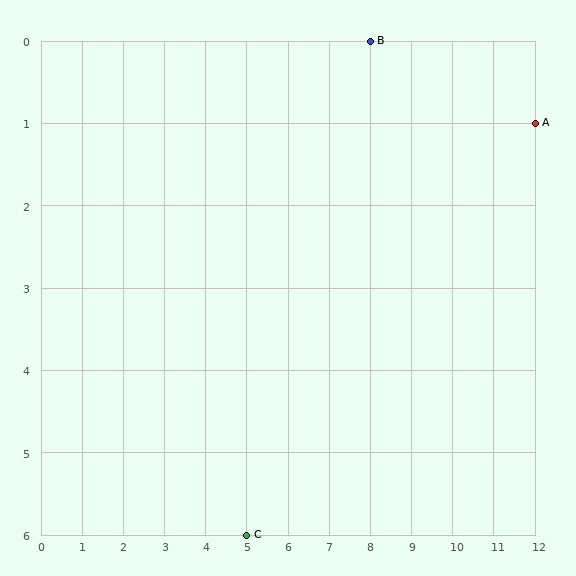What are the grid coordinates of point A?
Point A is at grid coordinates (12, 1).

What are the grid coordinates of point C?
Point C is at grid coordinates (5, 6).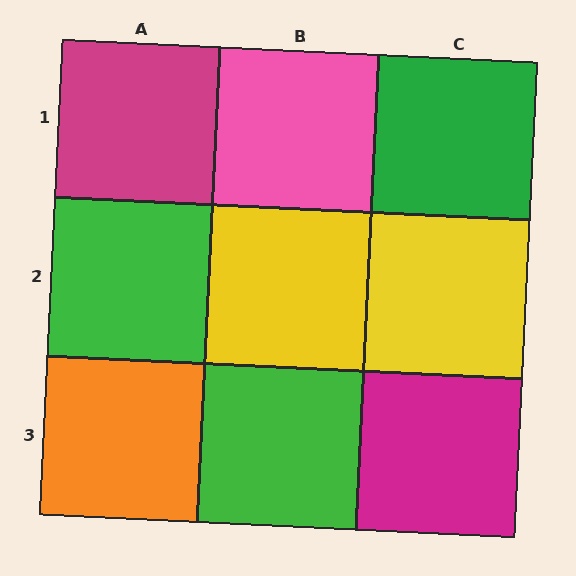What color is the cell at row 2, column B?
Yellow.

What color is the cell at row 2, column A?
Green.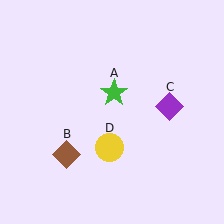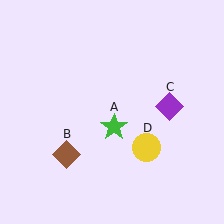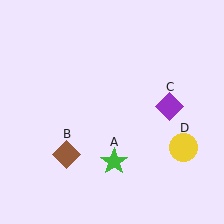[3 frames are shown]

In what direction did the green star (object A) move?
The green star (object A) moved down.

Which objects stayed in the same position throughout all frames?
Brown diamond (object B) and purple diamond (object C) remained stationary.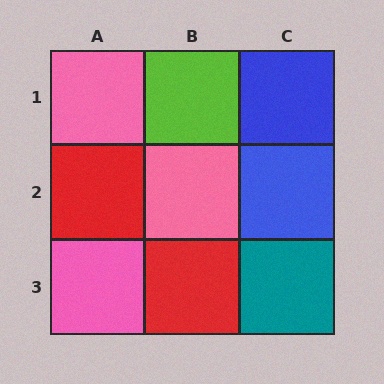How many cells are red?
2 cells are red.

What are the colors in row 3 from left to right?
Pink, red, teal.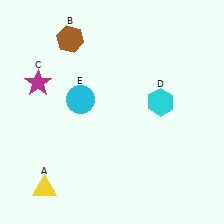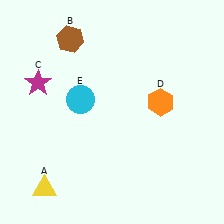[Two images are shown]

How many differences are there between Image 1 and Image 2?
There is 1 difference between the two images.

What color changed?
The hexagon (D) changed from cyan in Image 1 to orange in Image 2.